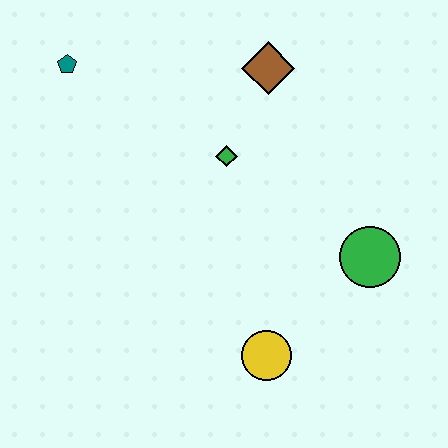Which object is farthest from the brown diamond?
The yellow circle is farthest from the brown diamond.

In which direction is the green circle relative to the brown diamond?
The green circle is below the brown diamond.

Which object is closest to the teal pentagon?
The green diamond is closest to the teal pentagon.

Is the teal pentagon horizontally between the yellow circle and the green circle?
No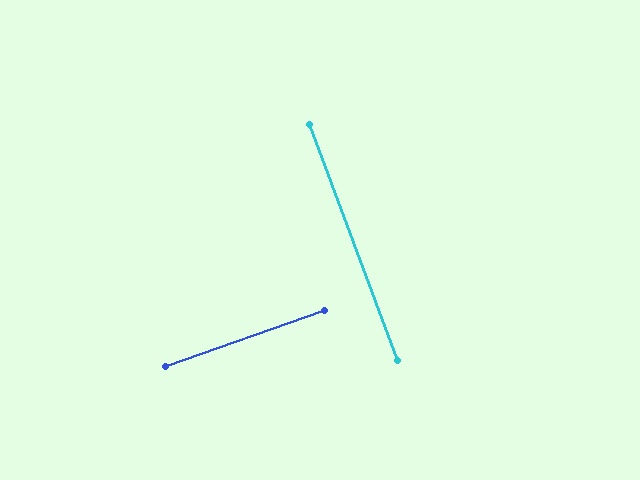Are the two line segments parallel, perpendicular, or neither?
Perpendicular — they meet at approximately 89°.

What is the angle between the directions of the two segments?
Approximately 89 degrees.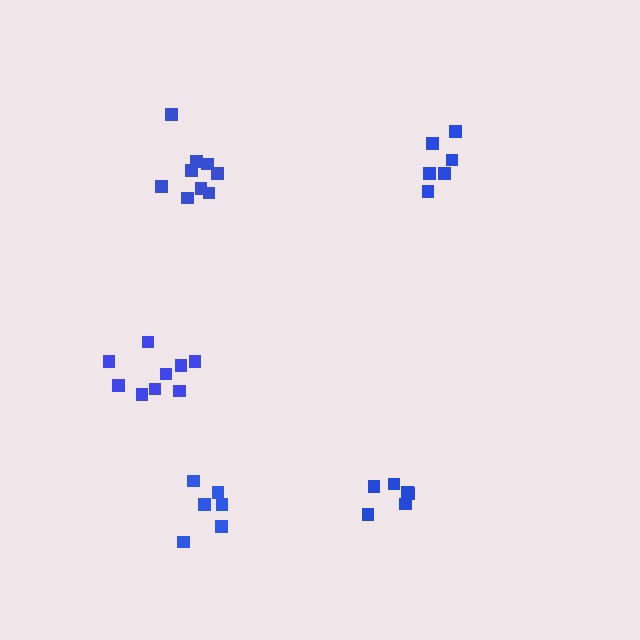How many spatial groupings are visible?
There are 5 spatial groupings.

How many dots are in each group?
Group 1: 6 dots, Group 2: 6 dots, Group 3: 6 dots, Group 4: 9 dots, Group 5: 9 dots (36 total).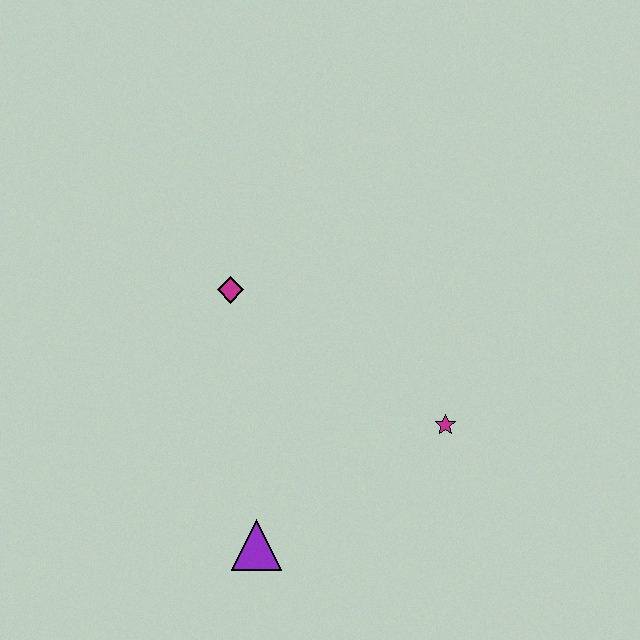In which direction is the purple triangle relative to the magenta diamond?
The purple triangle is below the magenta diamond.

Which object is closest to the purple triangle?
The magenta star is closest to the purple triangle.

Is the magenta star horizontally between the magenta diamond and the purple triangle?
No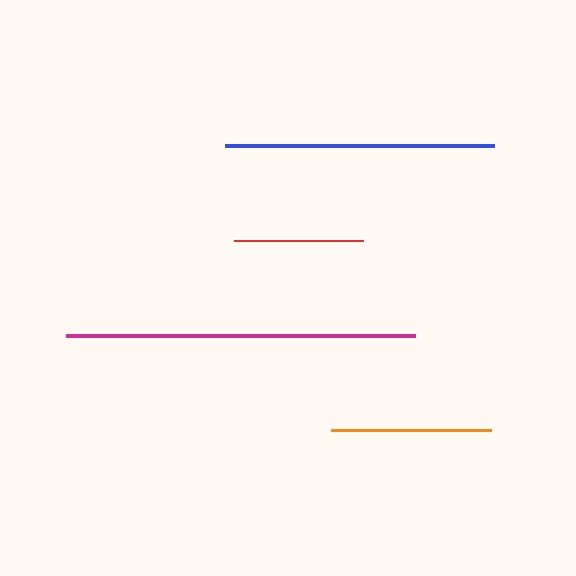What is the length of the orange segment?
The orange segment is approximately 160 pixels long.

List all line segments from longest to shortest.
From longest to shortest: magenta, blue, orange, red.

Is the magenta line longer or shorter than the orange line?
The magenta line is longer than the orange line.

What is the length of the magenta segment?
The magenta segment is approximately 349 pixels long.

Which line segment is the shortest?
The red line is the shortest at approximately 129 pixels.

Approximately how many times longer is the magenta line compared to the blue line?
The magenta line is approximately 1.3 times the length of the blue line.